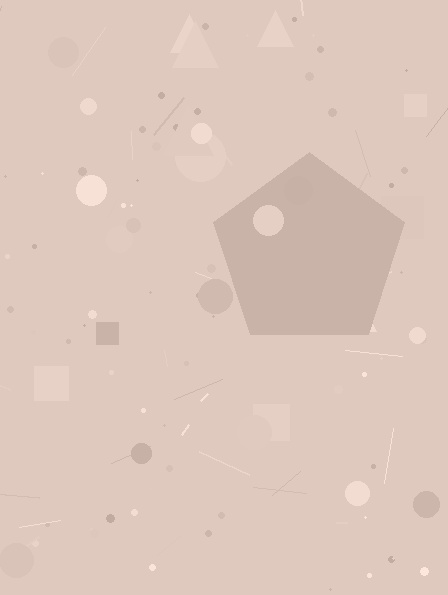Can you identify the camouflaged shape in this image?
The camouflaged shape is a pentagon.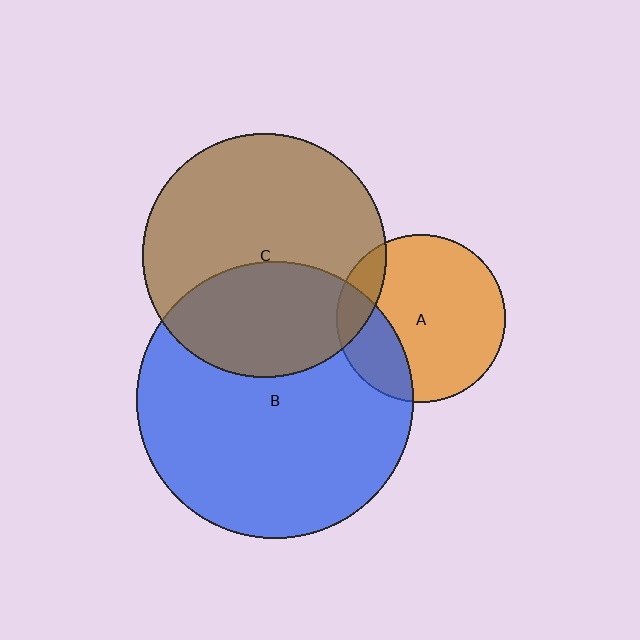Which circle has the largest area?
Circle B (blue).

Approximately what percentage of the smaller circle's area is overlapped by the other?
Approximately 40%.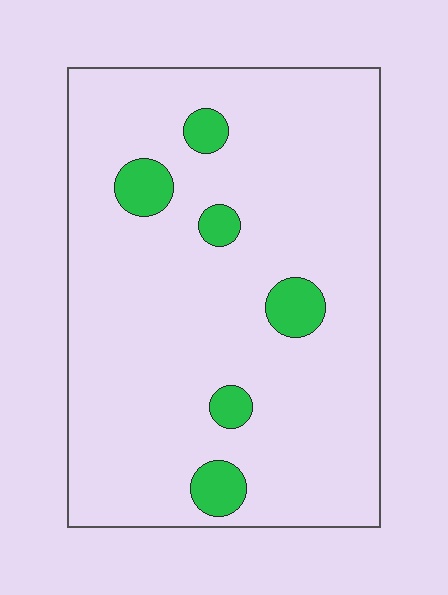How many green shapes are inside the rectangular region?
6.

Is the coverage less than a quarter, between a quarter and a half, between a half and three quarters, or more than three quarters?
Less than a quarter.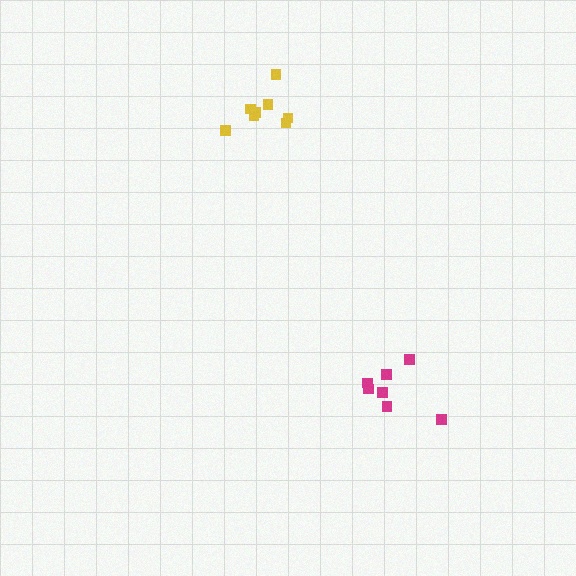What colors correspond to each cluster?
The clusters are colored: magenta, yellow.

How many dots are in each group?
Group 1: 7 dots, Group 2: 8 dots (15 total).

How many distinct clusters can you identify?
There are 2 distinct clusters.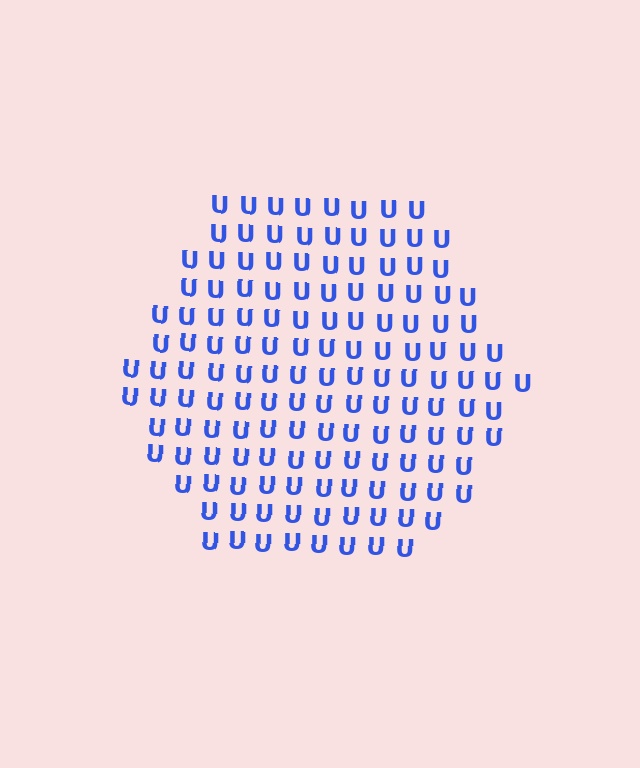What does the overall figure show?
The overall figure shows a hexagon.